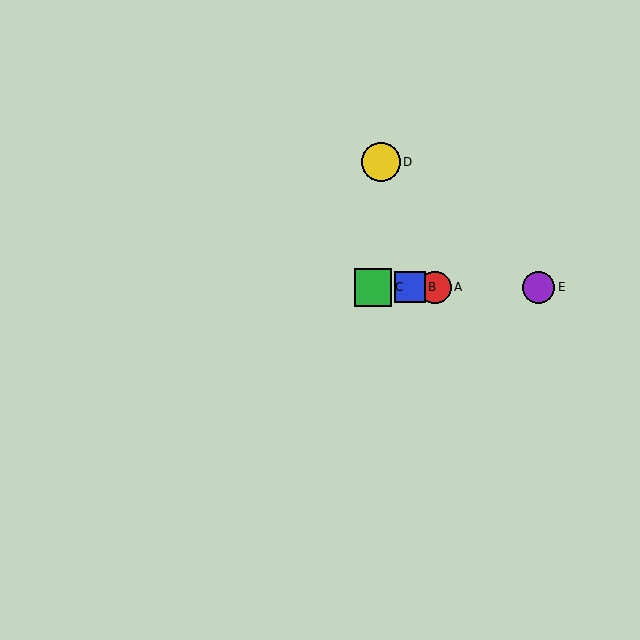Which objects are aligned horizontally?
Objects A, B, C, E are aligned horizontally.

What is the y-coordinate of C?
Object C is at y≈287.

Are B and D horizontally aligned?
No, B is at y≈287 and D is at y≈162.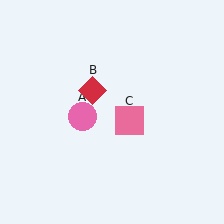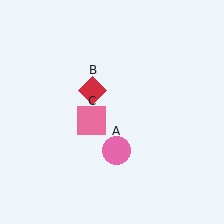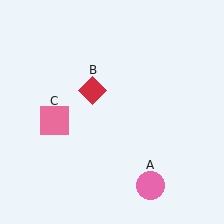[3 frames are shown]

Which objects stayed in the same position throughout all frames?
Red diamond (object B) remained stationary.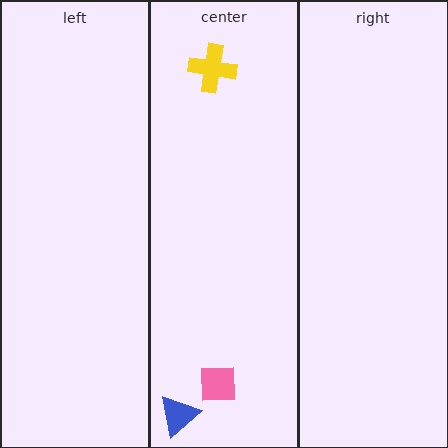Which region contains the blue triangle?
The center region.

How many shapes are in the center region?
3.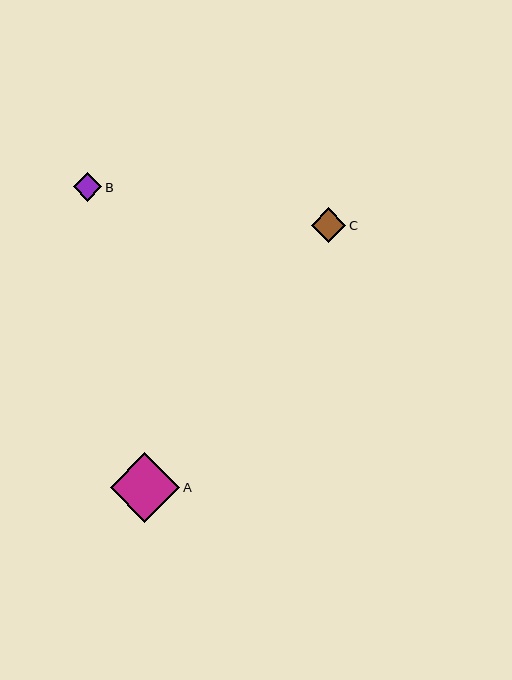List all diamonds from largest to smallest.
From largest to smallest: A, C, B.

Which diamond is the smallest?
Diamond B is the smallest with a size of approximately 29 pixels.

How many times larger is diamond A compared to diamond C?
Diamond A is approximately 2.0 times the size of diamond C.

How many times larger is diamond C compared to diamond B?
Diamond C is approximately 1.2 times the size of diamond B.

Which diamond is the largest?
Diamond A is the largest with a size of approximately 70 pixels.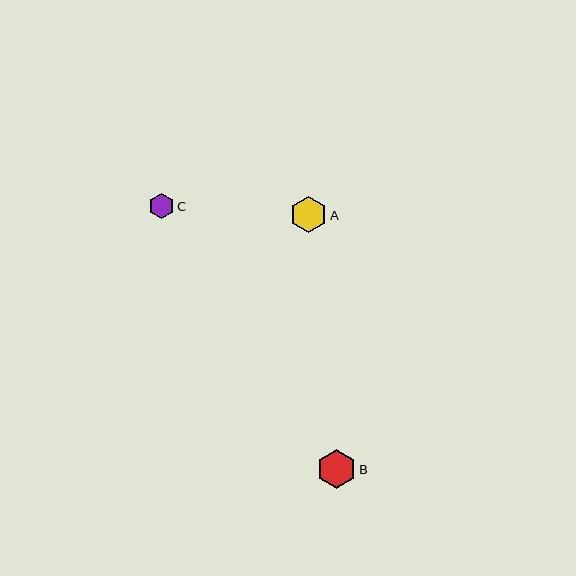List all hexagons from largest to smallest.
From largest to smallest: B, A, C.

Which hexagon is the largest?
Hexagon B is the largest with a size of approximately 39 pixels.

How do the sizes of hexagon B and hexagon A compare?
Hexagon B and hexagon A are approximately the same size.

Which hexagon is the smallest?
Hexagon C is the smallest with a size of approximately 25 pixels.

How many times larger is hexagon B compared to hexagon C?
Hexagon B is approximately 1.6 times the size of hexagon C.